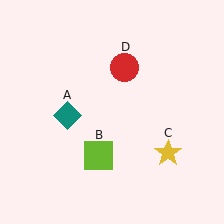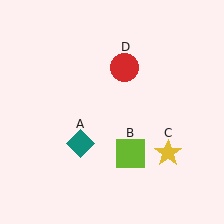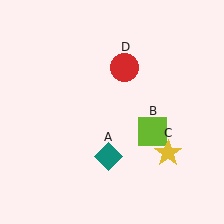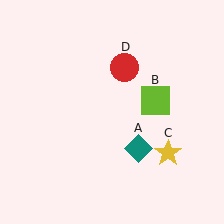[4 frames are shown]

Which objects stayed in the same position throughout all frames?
Yellow star (object C) and red circle (object D) remained stationary.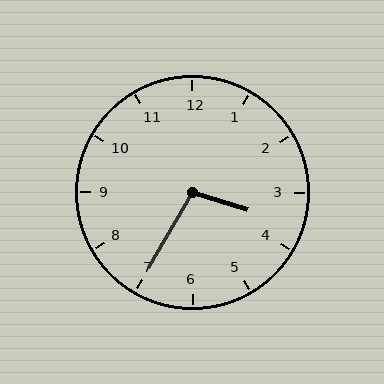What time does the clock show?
3:35.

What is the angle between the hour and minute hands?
Approximately 102 degrees.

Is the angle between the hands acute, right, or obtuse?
It is obtuse.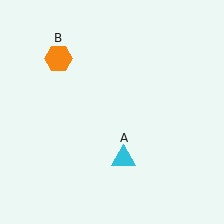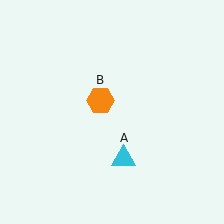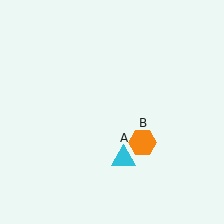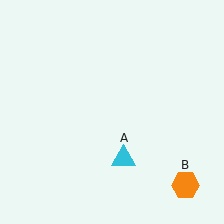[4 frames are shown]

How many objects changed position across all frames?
1 object changed position: orange hexagon (object B).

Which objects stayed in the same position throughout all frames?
Cyan triangle (object A) remained stationary.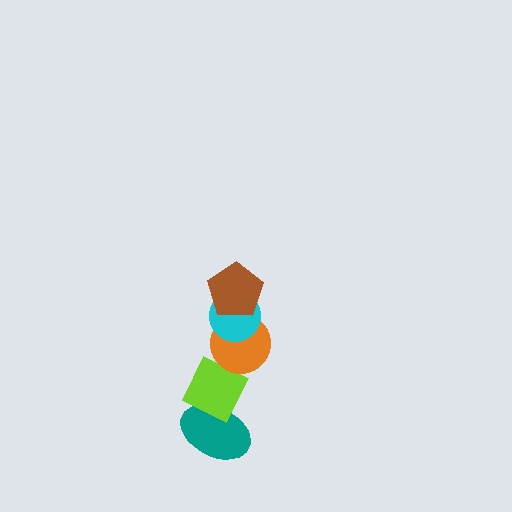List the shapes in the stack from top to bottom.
From top to bottom: the brown pentagon, the cyan circle, the orange circle, the lime diamond, the teal ellipse.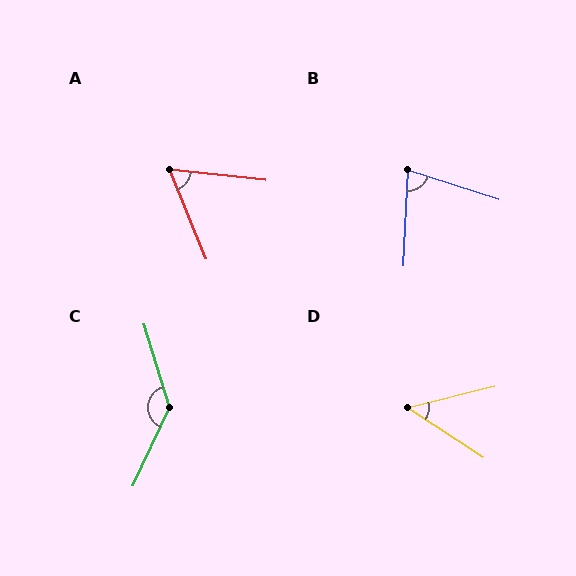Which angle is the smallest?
D, at approximately 47 degrees.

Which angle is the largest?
C, at approximately 138 degrees.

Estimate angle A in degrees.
Approximately 62 degrees.